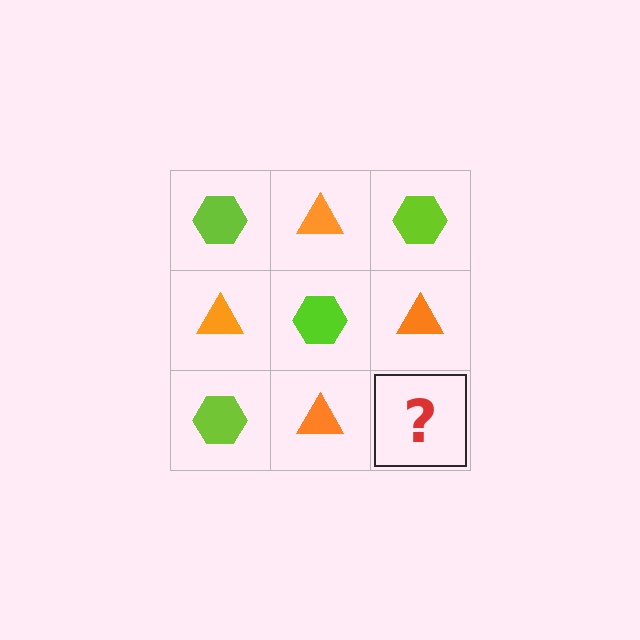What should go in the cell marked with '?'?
The missing cell should contain a lime hexagon.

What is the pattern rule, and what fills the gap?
The rule is that it alternates lime hexagon and orange triangle in a checkerboard pattern. The gap should be filled with a lime hexagon.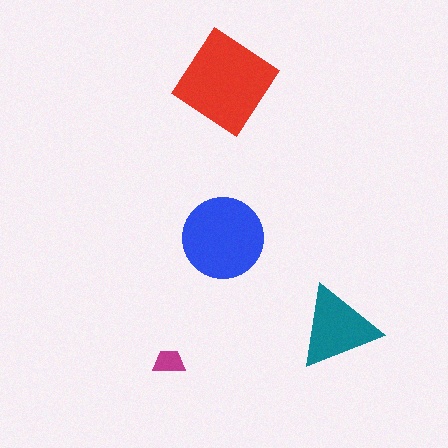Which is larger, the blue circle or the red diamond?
The red diamond.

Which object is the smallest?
The magenta trapezoid.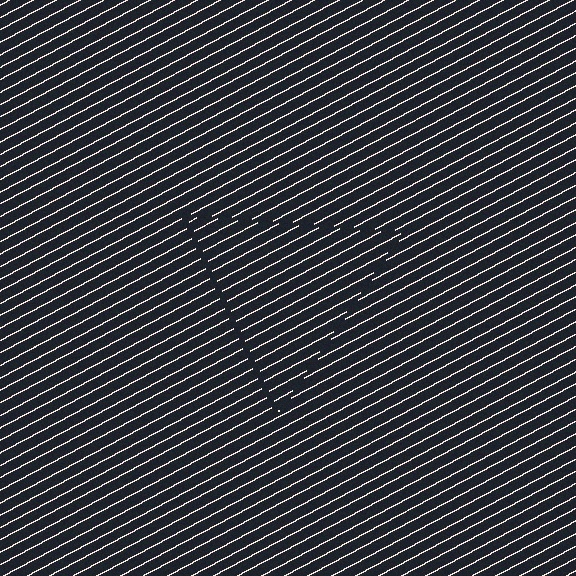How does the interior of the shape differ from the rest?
The interior of the shape contains the same grating, shifted by half a period — the contour is defined by the phase discontinuity where line-ends from the inner and outer gratings abut.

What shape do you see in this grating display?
An illusory triangle. The interior of the shape contains the same grating, shifted by half a period — the contour is defined by the phase discontinuity where line-ends from the inner and outer gratings abut.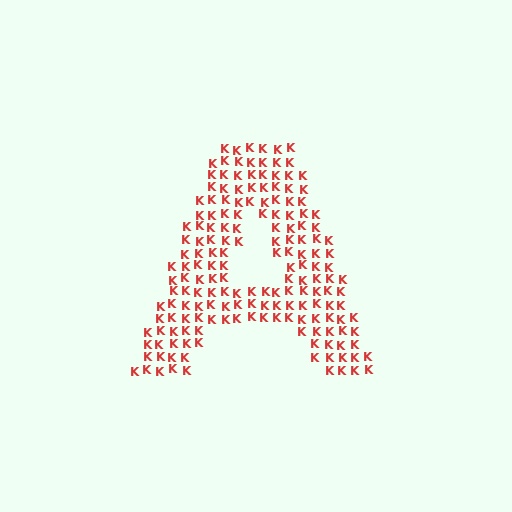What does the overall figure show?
The overall figure shows the letter A.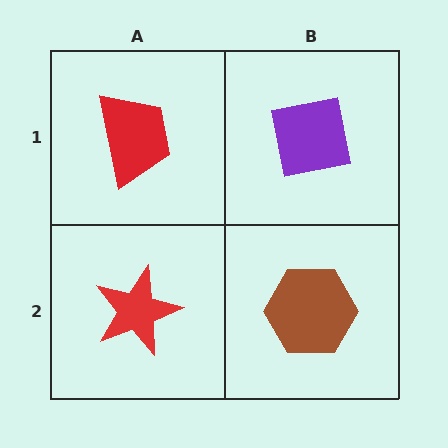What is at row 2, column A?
A red star.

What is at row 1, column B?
A purple square.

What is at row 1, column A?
A red trapezoid.